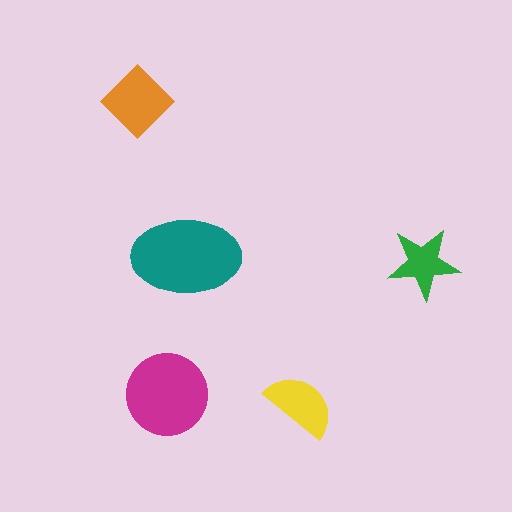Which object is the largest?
The teal ellipse.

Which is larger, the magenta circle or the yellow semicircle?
The magenta circle.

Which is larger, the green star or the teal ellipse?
The teal ellipse.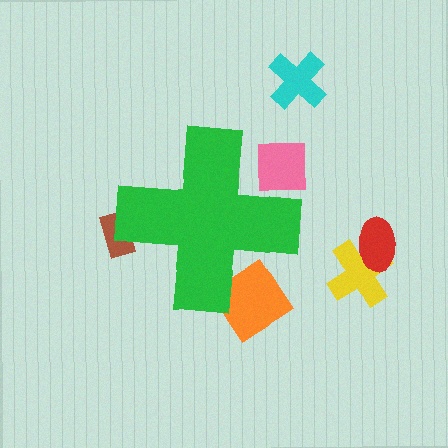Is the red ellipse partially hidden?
No, the red ellipse is fully visible.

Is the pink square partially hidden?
Yes, the pink square is partially hidden behind the green cross.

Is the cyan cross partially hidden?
No, the cyan cross is fully visible.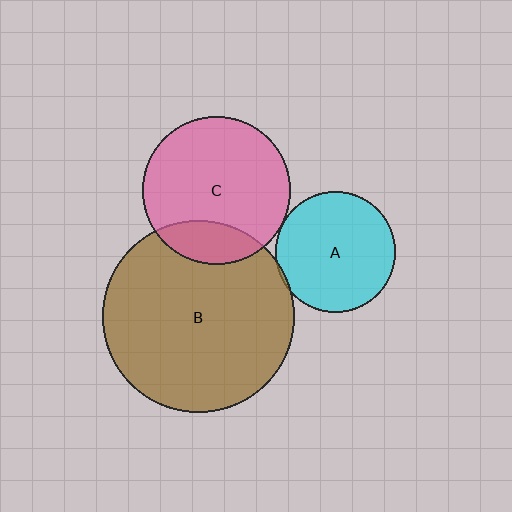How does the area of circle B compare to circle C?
Approximately 1.7 times.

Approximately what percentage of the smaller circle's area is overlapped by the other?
Approximately 5%.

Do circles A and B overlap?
Yes.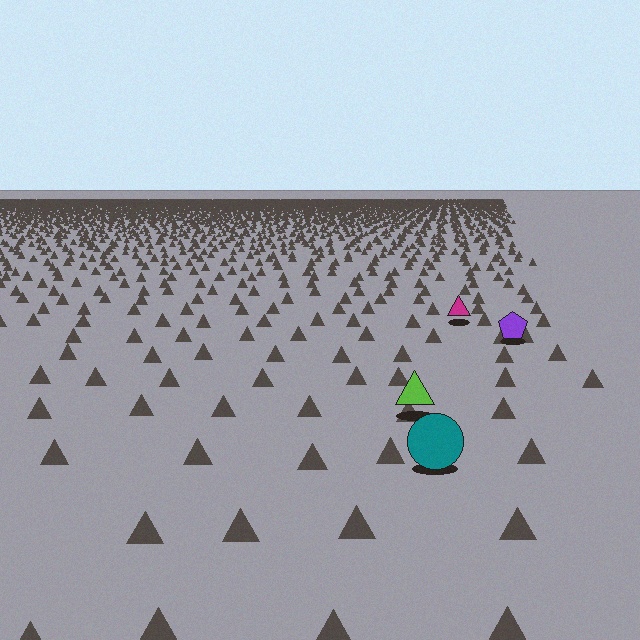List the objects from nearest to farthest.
From nearest to farthest: the teal circle, the lime triangle, the purple pentagon, the magenta triangle.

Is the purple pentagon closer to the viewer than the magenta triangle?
Yes. The purple pentagon is closer — you can tell from the texture gradient: the ground texture is coarser near it.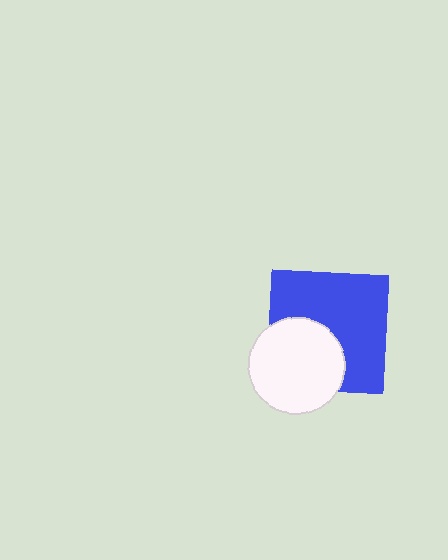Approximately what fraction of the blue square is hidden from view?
Roughly 36% of the blue square is hidden behind the white circle.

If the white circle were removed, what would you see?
You would see the complete blue square.